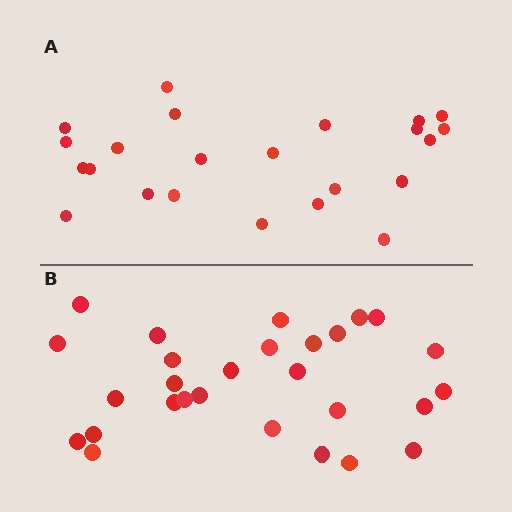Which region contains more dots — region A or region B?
Region B (the bottom region) has more dots.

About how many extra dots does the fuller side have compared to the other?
Region B has about 5 more dots than region A.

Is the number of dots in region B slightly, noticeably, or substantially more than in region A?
Region B has only slightly more — the two regions are fairly close. The ratio is roughly 1.2 to 1.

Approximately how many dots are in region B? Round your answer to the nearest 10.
About 30 dots. (The exact count is 28, which rounds to 30.)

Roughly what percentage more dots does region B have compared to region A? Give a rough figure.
About 20% more.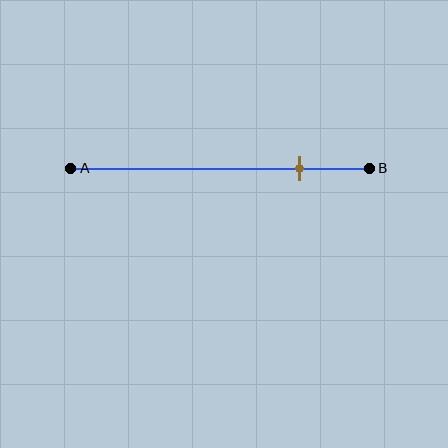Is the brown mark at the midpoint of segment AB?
No, the mark is at about 75% from A, not at the 50% midpoint.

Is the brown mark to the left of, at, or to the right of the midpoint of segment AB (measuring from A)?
The brown mark is to the right of the midpoint of segment AB.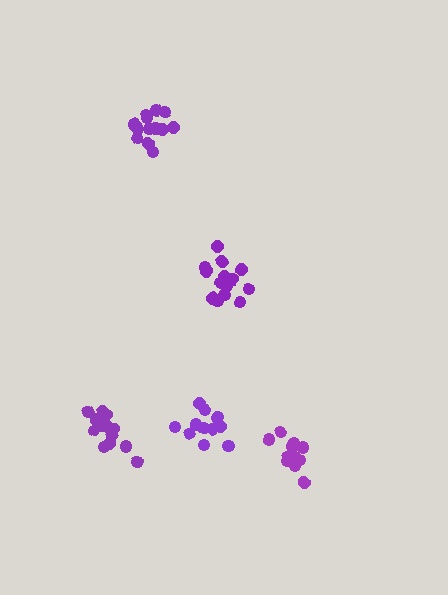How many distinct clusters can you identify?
There are 5 distinct clusters.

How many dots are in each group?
Group 1: 14 dots, Group 2: 15 dots, Group 3: 13 dots, Group 4: 14 dots, Group 5: 11 dots (67 total).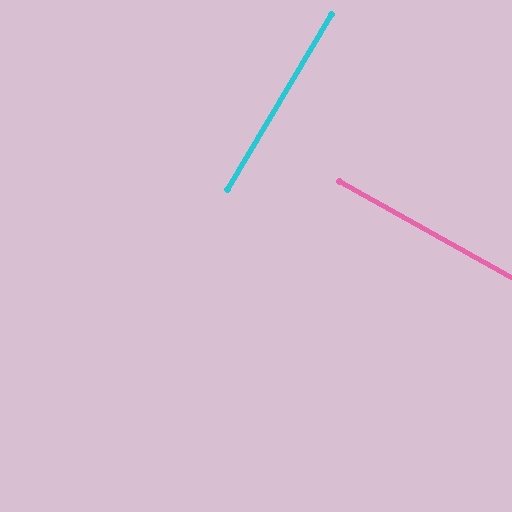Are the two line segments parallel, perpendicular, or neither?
Perpendicular — they meet at approximately 89°.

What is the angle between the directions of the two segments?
Approximately 89 degrees.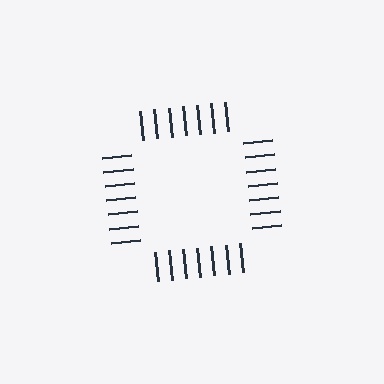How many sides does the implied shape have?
4 sides — the line-ends trace a square.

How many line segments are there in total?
28 — 7 along each of the 4 edges.